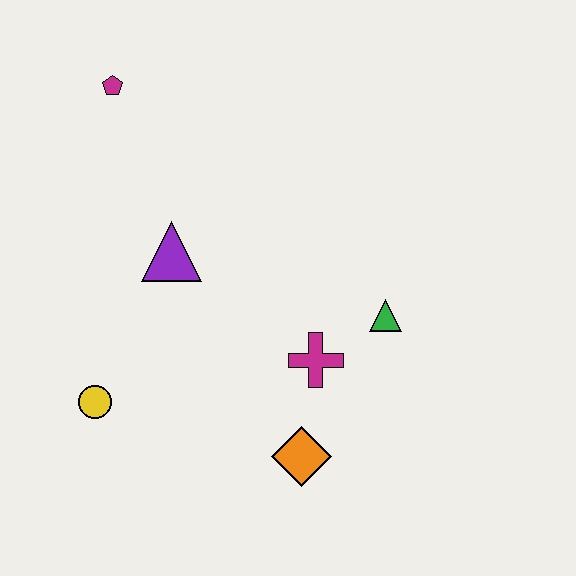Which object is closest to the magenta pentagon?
The purple triangle is closest to the magenta pentagon.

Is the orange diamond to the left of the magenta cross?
Yes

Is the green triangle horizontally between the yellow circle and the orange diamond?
No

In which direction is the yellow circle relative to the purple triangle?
The yellow circle is below the purple triangle.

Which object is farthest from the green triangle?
The magenta pentagon is farthest from the green triangle.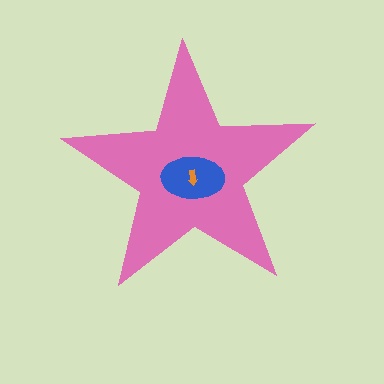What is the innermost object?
The orange arrow.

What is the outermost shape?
The pink star.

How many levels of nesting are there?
3.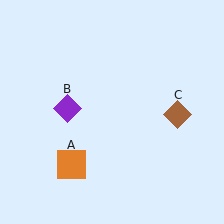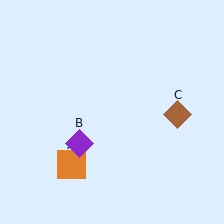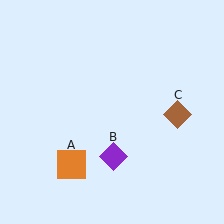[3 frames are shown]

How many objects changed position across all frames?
1 object changed position: purple diamond (object B).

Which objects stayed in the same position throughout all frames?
Orange square (object A) and brown diamond (object C) remained stationary.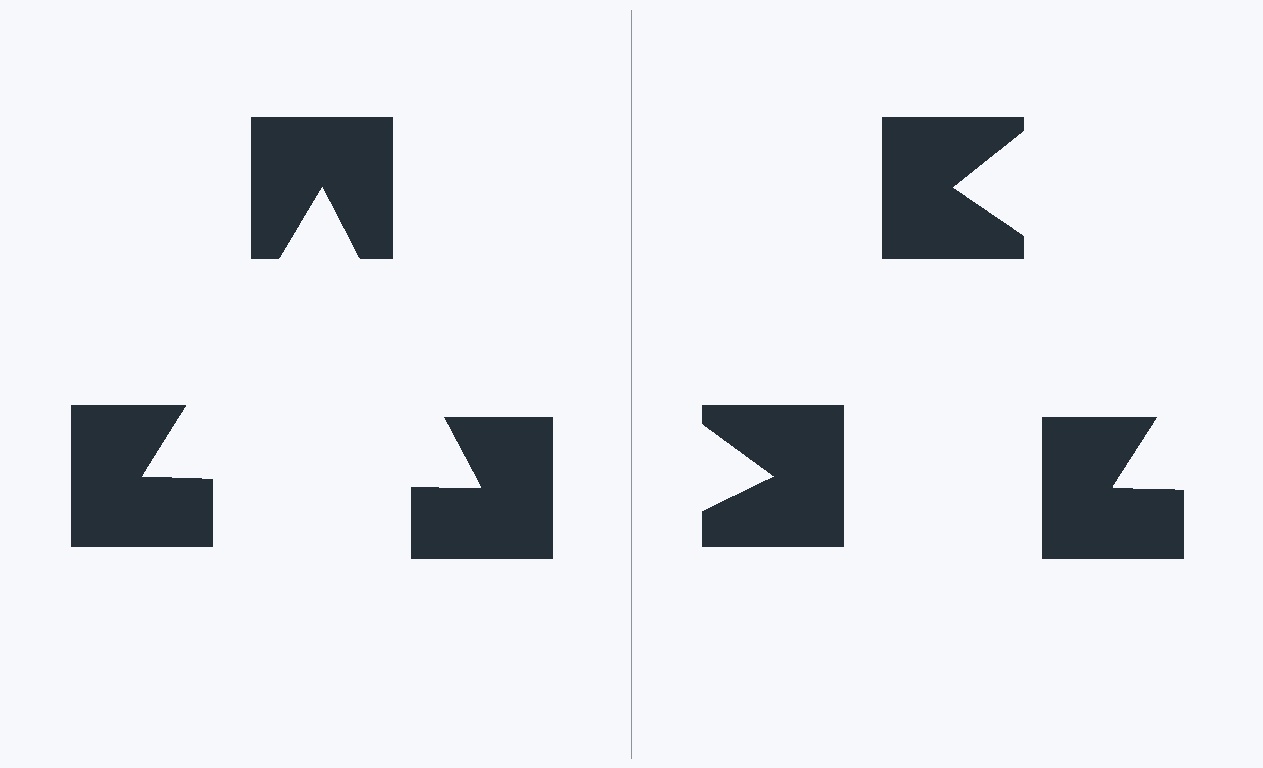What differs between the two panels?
The notched squares are positioned identically on both sides; only the wedge orientations differ. On the left they align to a triangle; on the right they are misaligned.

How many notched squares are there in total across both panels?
6 — 3 on each side.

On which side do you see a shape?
An illusory triangle appears on the left side. On the right side the wedge cuts are rotated, so no coherent shape forms.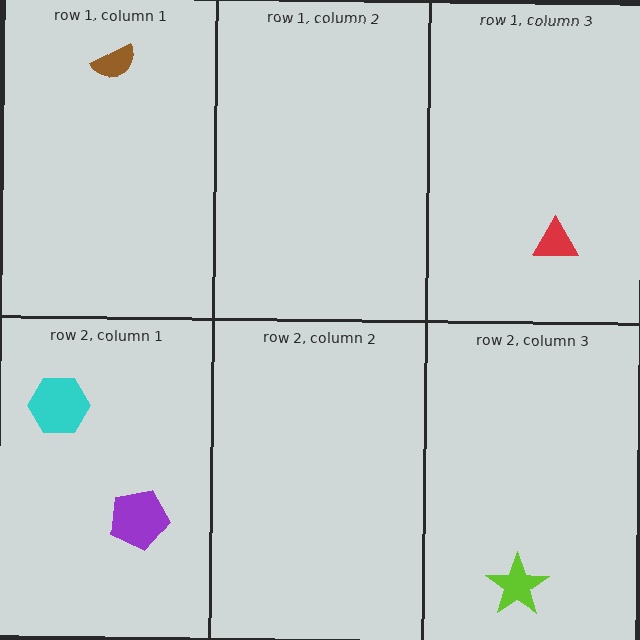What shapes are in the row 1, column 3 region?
The red triangle.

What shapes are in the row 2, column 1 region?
The purple pentagon, the cyan hexagon.